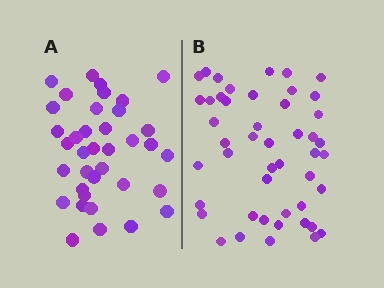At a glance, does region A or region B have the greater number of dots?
Region B (the right region) has more dots.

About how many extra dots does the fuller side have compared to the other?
Region B has roughly 10 or so more dots than region A.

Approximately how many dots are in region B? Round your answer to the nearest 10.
About 50 dots. (The exact count is 47, which rounds to 50.)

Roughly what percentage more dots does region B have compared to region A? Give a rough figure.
About 25% more.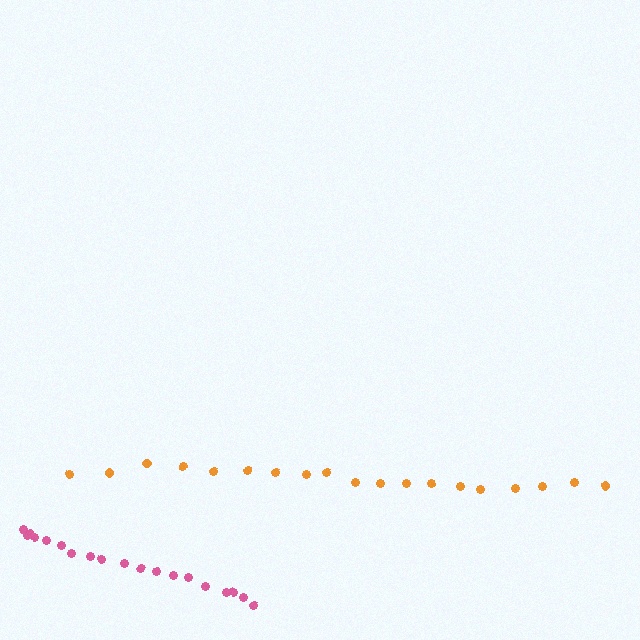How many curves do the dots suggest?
There are 2 distinct paths.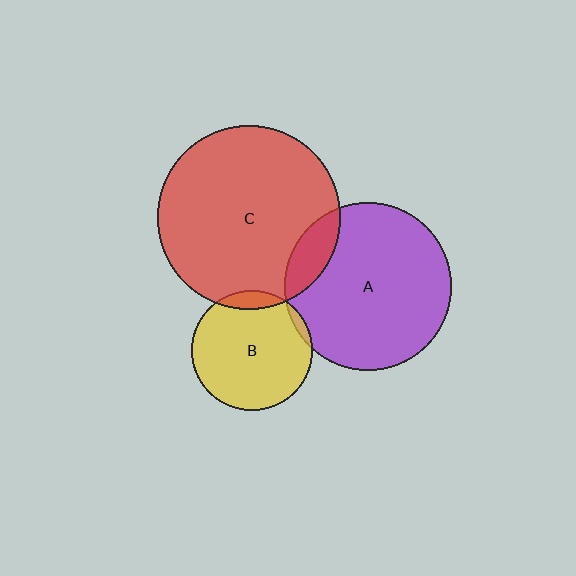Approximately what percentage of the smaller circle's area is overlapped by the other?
Approximately 15%.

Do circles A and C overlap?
Yes.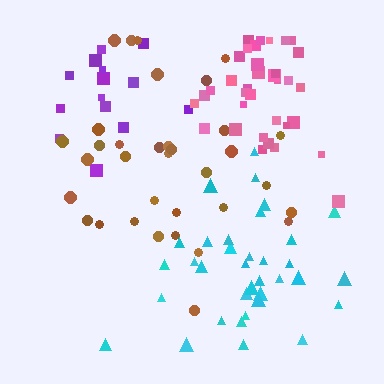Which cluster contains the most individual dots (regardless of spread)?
Cyan (35).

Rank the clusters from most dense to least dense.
pink, purple, cyan, brown.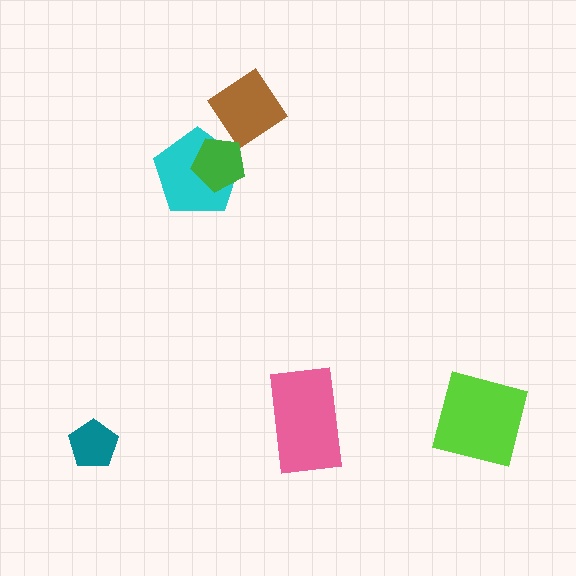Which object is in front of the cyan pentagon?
The green pentagon is in front of the cyan pentagon.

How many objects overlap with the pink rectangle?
0 objects overlap with the pink rectangle.